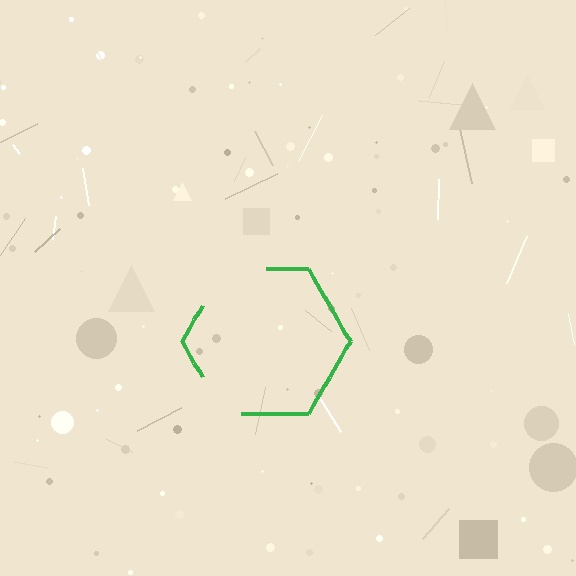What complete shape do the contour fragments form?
The contour fragments form a hexagon.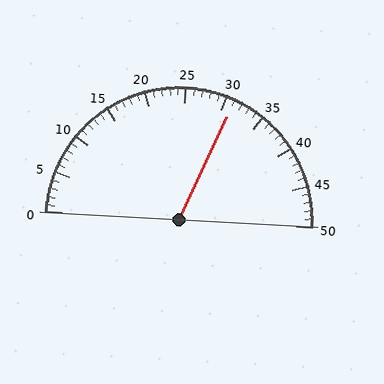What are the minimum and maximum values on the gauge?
The gauge ranges from 0 to 50.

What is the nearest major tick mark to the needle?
The nearest major tick mark is 30.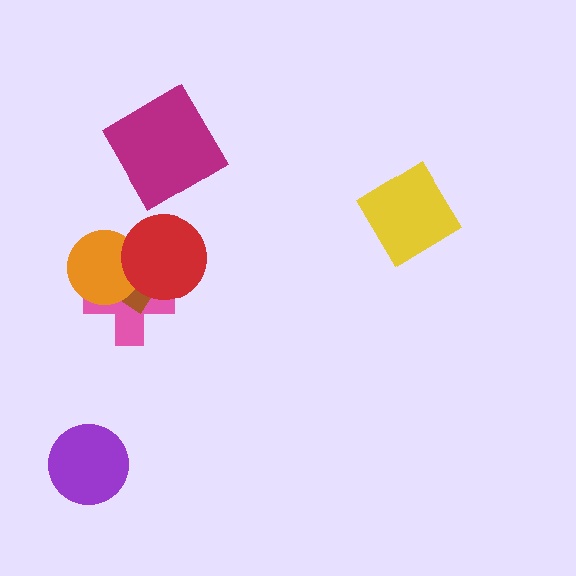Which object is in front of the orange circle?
The red circle is in front of the orange circle.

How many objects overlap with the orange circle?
3 objects overlap with the orange circle.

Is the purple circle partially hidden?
No, no other shape covers it.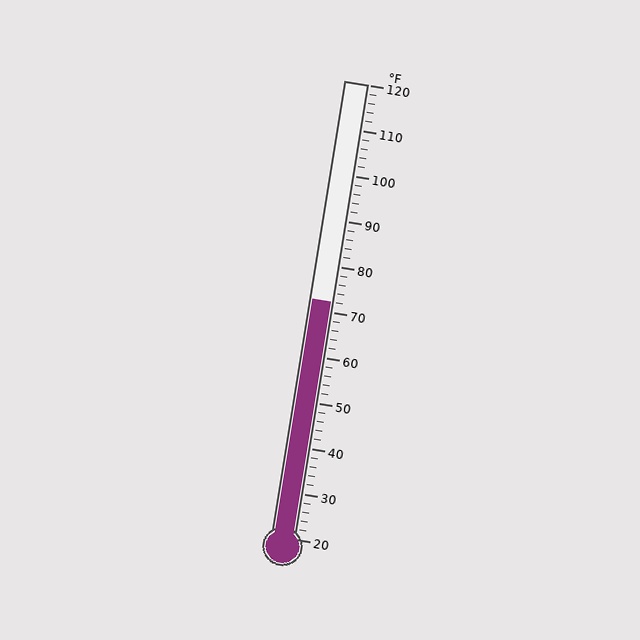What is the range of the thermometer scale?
The thermometer scale ranges from 20°F to 120°F.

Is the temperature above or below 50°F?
The temperature is above 50°F.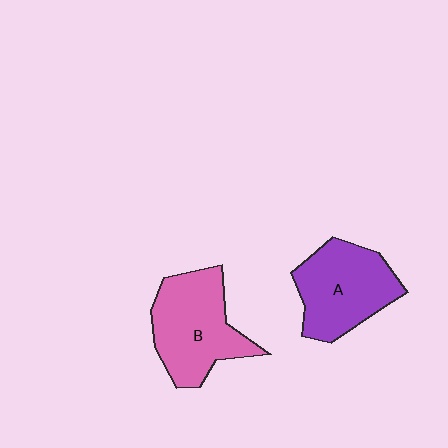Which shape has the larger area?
Shape B (pink).